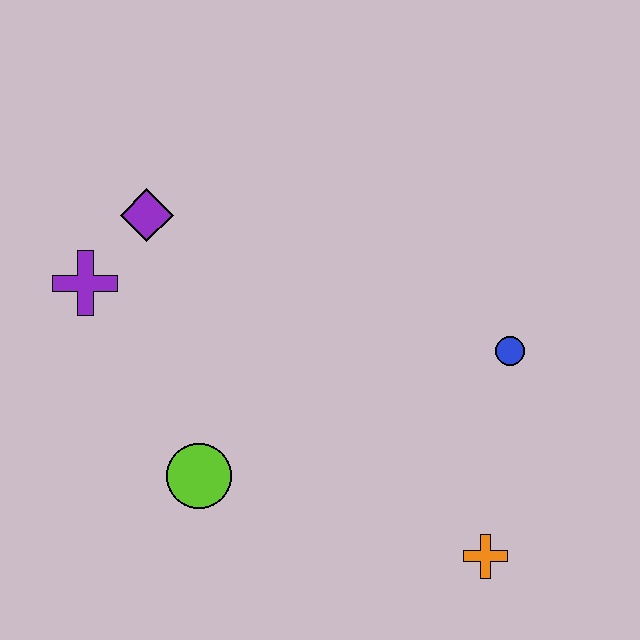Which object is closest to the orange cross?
The blue circle is closest to the orange cross.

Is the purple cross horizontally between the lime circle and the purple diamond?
No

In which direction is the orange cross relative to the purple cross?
The orange cross is to the right of the purple cross.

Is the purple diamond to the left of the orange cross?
Yes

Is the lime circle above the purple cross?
No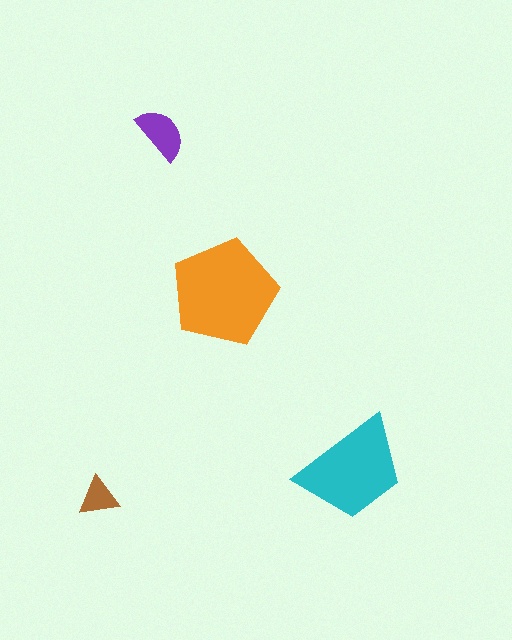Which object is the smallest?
The brown triangle.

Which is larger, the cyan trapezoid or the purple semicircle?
The cyan trapezoid.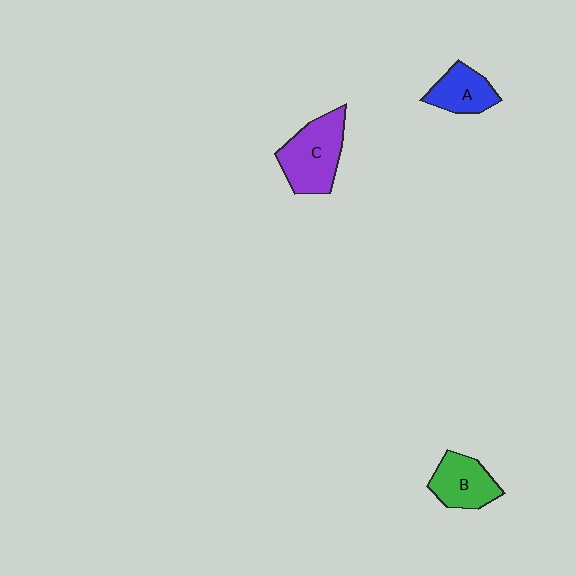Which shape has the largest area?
Shape C (purple).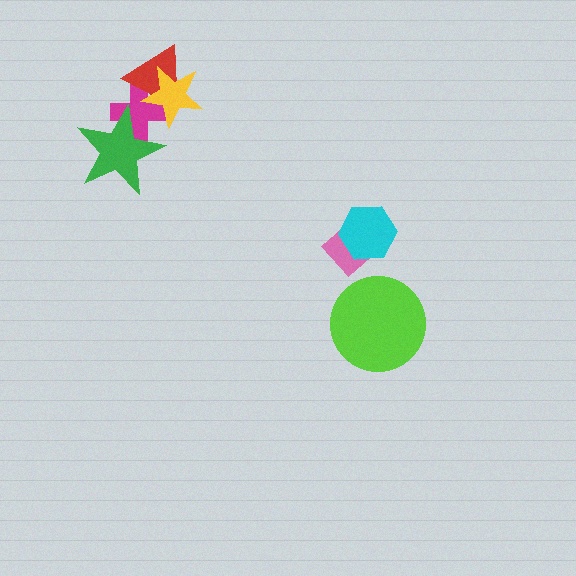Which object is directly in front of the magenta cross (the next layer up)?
The green star is directly in front of the magenta cross.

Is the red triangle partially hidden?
Yes, it is partially covered by another shape.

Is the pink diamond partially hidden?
Yes, it is partially covered by another shape.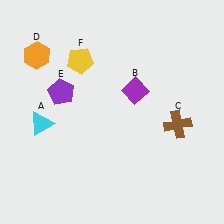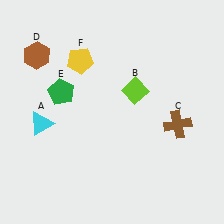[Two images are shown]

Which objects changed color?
B changed from purple to lime. D changed from orange to brown. E changed from purple to green.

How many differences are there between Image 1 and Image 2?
There are 3 differences between the two images.